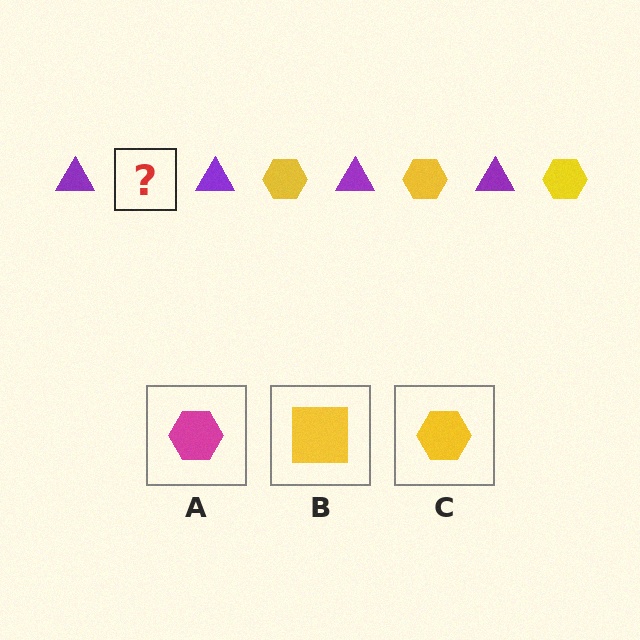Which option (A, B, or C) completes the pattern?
C.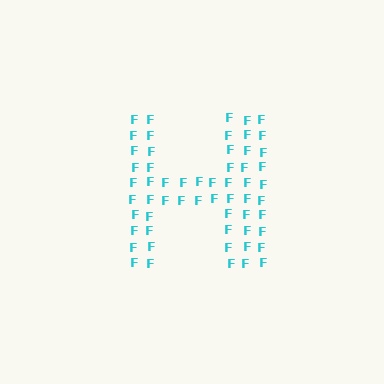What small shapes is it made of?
It is made of small letter F's.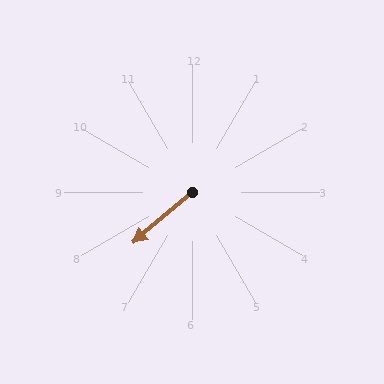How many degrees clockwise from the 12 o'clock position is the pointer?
Approximately 229 degrees.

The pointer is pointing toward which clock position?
Roughly 8 o'clock.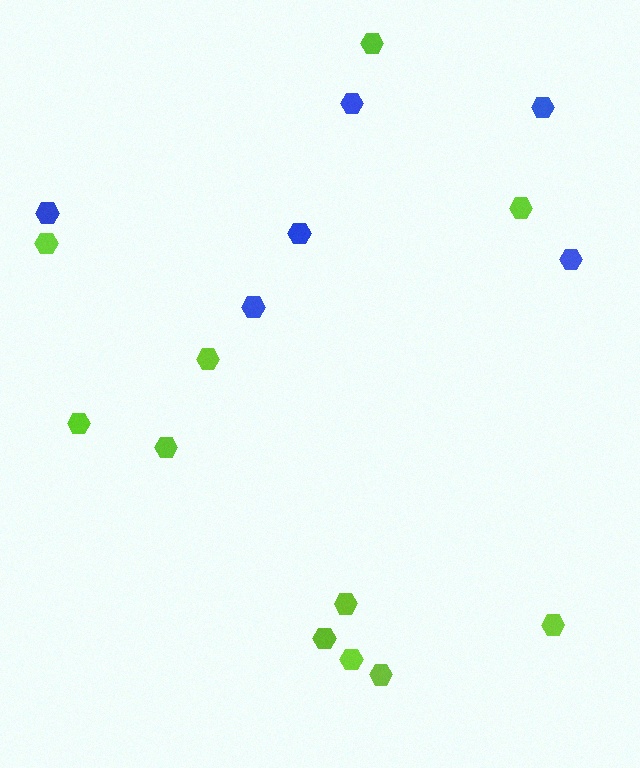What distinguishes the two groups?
There are 2 groups: one group of lime hexagons (11) and one group of blue hexagons (6).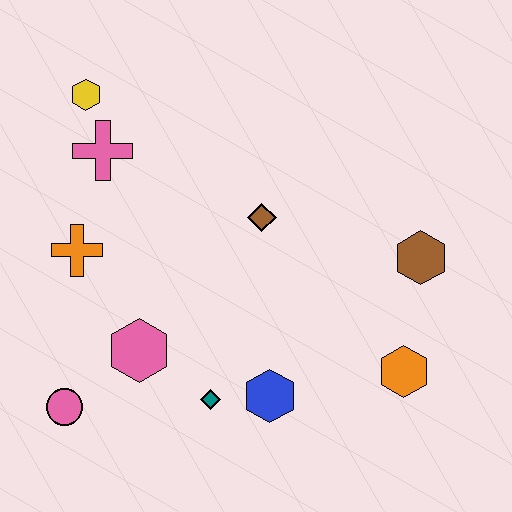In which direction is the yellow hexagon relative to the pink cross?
The yellow hexagon is above the pink cross.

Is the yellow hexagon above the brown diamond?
Yes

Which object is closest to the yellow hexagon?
The pink cross is closest to the yellow hexagon.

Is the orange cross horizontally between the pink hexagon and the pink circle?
Yes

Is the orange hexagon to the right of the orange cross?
Yes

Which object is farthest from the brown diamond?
The pink circle is farthest from the brown diamond.